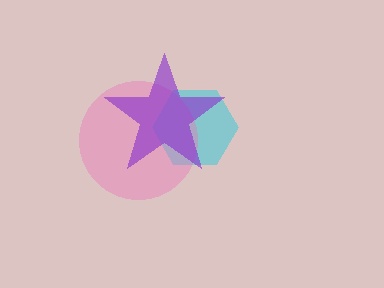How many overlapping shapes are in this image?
There are 3 overlapping shapes in the image.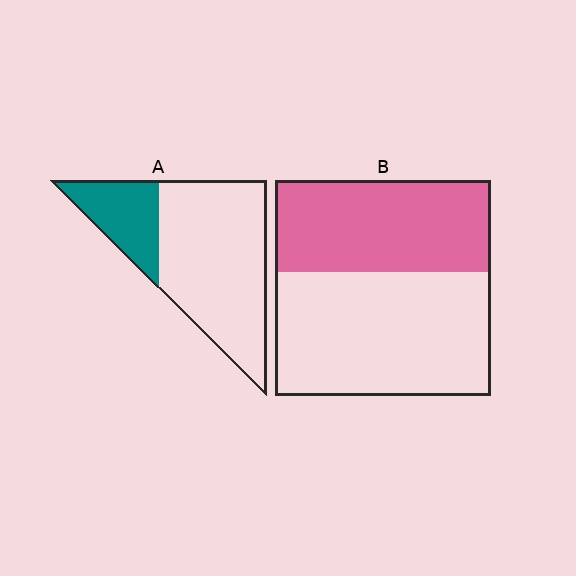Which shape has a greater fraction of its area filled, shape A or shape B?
Shape B.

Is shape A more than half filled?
No.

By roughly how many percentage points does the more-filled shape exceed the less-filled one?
By roughly 15 percentage points (B over A).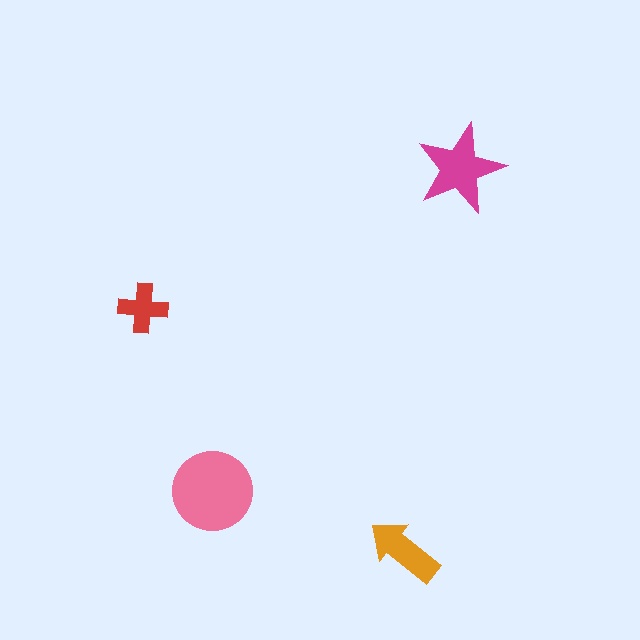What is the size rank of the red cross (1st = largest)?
4th.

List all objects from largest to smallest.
The pink circle, the magenta star, the orange arrow, the red cross.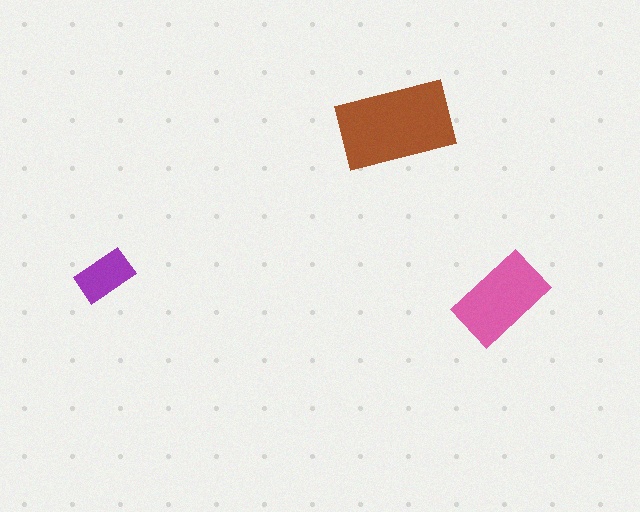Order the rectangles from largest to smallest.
the brown one, the pink one, the purple one.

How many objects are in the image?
There are 3 objects in the image.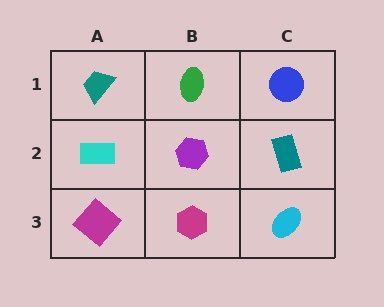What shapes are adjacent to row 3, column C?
A teal rectangle (row 2, column C), a magenta hexagon (row 3, column B).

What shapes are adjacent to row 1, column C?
A teal rectangle (row 2, column C), a green ellipse (row 1, column B).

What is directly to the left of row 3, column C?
A magenta hexagon.